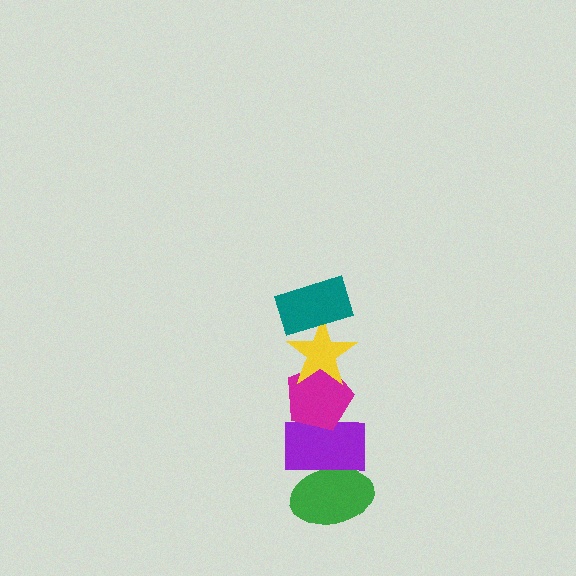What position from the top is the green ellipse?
The green ellipse is 5th from the top.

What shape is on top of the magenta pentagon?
The yellow star is on top of the magenta pentagon.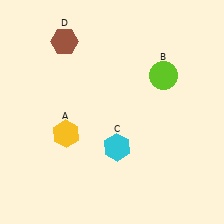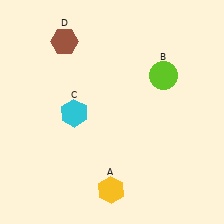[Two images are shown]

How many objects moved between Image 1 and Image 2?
2 objects moved between the two images.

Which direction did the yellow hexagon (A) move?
The yellow hexagon (A) moved down.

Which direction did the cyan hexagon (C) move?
The cyan hexagon (C) moved left.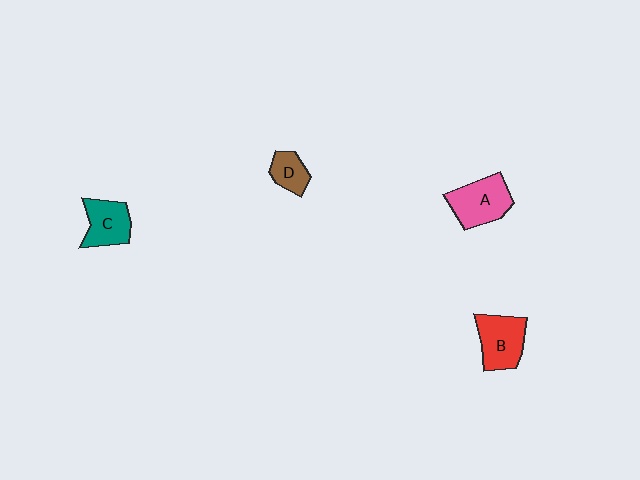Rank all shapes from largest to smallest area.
From largest to smallest: A (pink), B (red), C (teal), D (brown).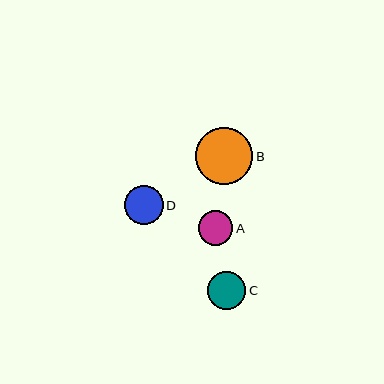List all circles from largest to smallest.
From largest to smallest: B, D, C, A.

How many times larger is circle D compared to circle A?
Circle D is approximately 1.1 times the size of circle A.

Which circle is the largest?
Circle B is the largest with a size of approximately 58 pixels.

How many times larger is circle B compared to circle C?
Circle B is approximately 1.5 times the size of circle C.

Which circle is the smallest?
Circle A is the smallest with a size of approximately 34 pixels.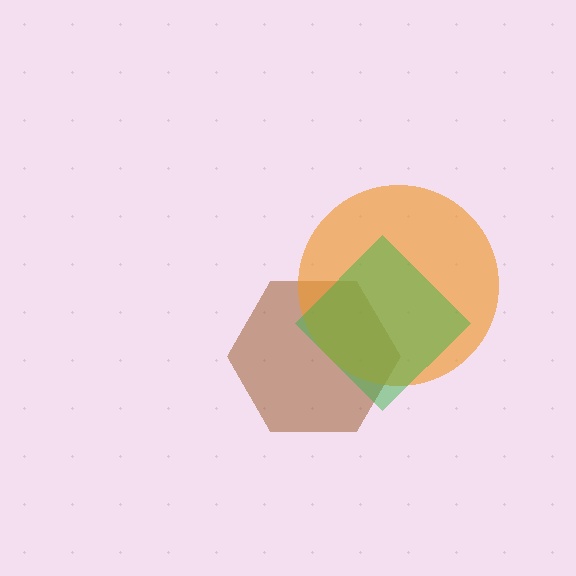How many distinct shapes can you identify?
There are 3 distinct shapes: a brown hexagon, an orange circle, a green diamond.